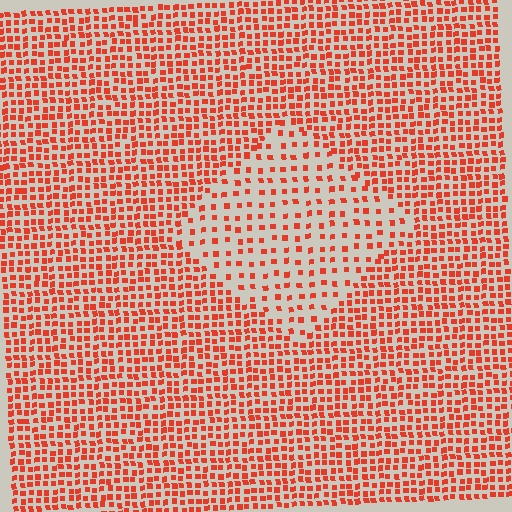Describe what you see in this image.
The image contains small red elements arranged at two different densities. A diamond-shaped region is visible where the elements are less densely packed than the surrounding area.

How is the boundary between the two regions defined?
The boundary is defined by a change in element density (approximately 2.2x ratio). All elements are the same color, size, and shape.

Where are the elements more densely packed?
The elements are more densely packed outside the diamond boundary.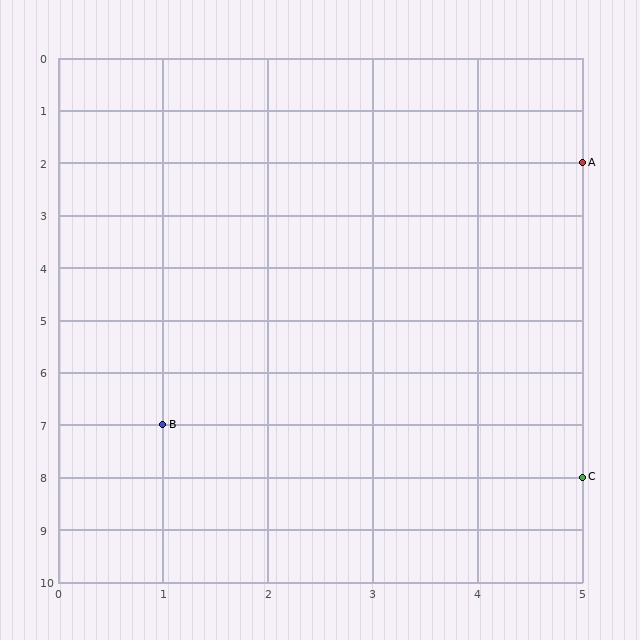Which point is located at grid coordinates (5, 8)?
Point C is at (5, 8).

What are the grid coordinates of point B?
Point B is at grid coordinates (1, 7).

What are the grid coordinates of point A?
Point A is at grid coordinates (5, 2).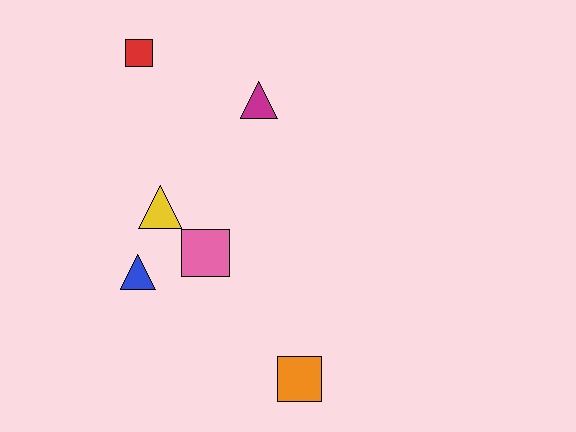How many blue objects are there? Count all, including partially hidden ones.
There is 1 blue object.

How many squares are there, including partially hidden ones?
There are 3 squares.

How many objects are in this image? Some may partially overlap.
There are 6 objects.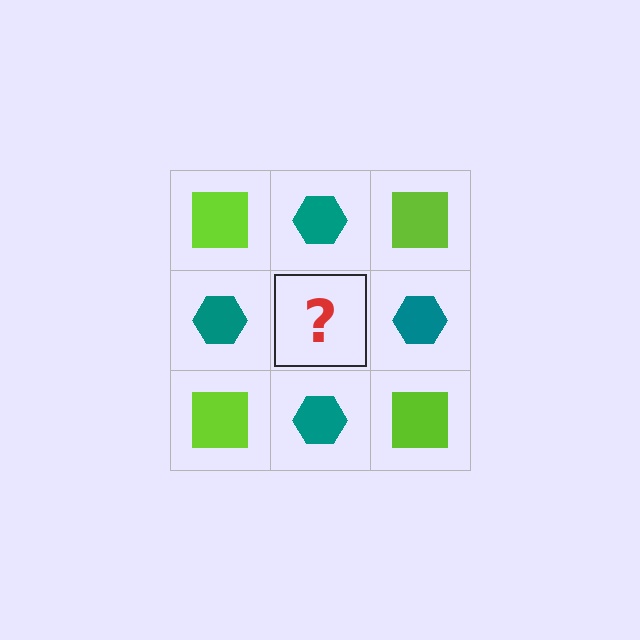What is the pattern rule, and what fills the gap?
The rule is that it alternates lime square and teal hexagon in a checkerboard pattern. The gap should be filled with a lime square.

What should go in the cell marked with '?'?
The missing cell should contain a lime square.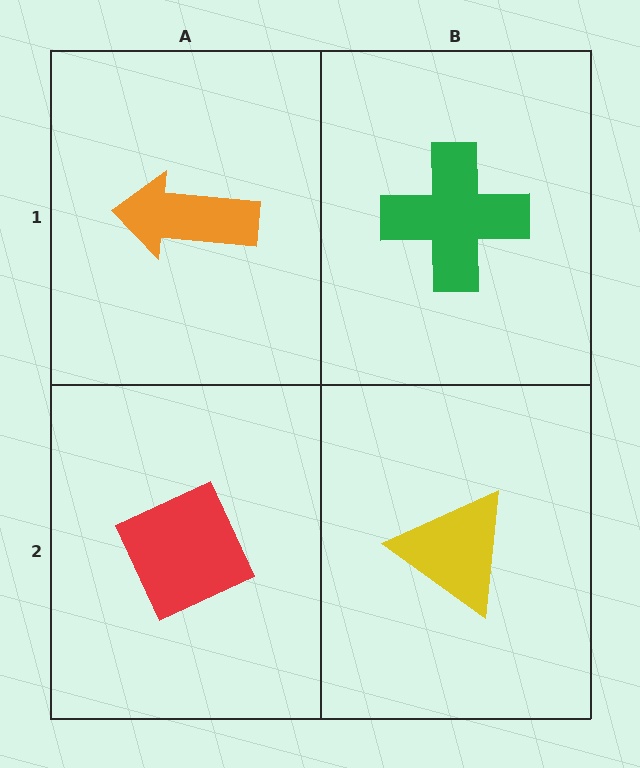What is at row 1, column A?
An orange arrow.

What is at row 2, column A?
A red diamond.